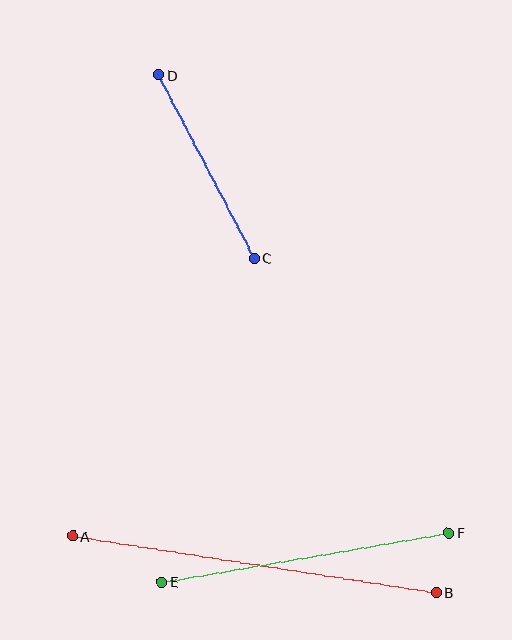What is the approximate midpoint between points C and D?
The midpoint is at approximately (206, 166) pixels.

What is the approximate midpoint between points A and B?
The midpoint is at approximately (254, 564) pixels.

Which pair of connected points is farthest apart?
Points A and B are farthest apart.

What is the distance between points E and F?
The distance is approximately 291 pixels.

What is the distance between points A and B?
The distance is approximately 368 pixels.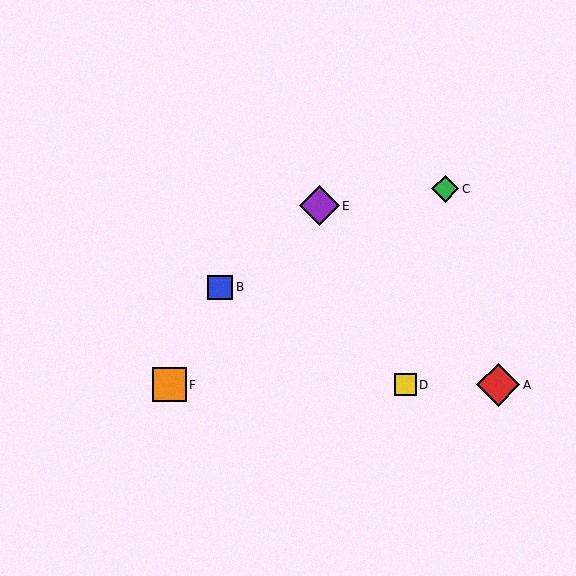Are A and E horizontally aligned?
No, A is at y≈385 and E is at y≈206.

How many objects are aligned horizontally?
3 objects (A, D, F) are aligned horizontally.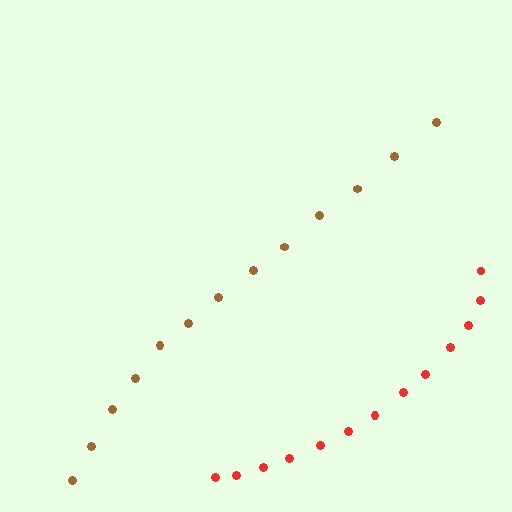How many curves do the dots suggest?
There are 2 distinct paths.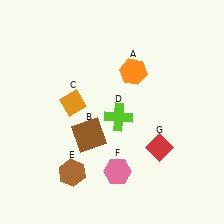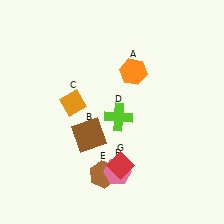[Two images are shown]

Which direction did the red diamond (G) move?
The red diamond (G) moved left.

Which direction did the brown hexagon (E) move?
The brown hexagon (E) moved right.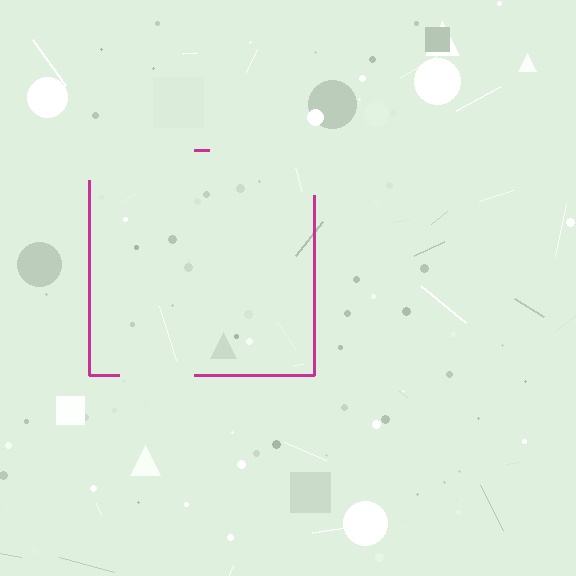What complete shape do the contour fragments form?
The contour fragments form a square.